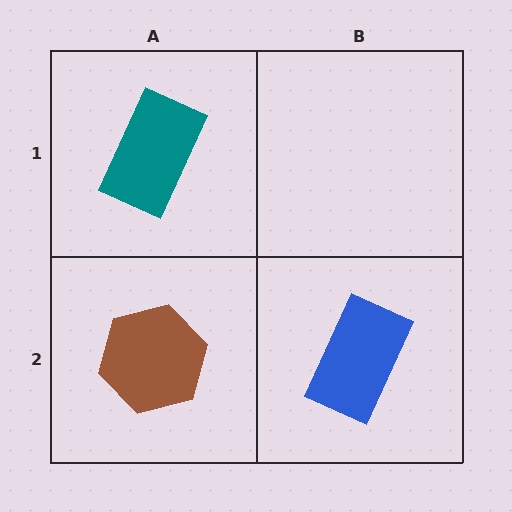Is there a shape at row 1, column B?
No, that cell is empty.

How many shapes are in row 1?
1 shape.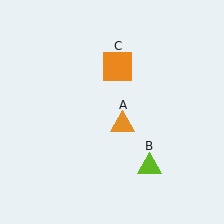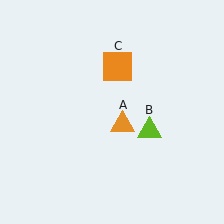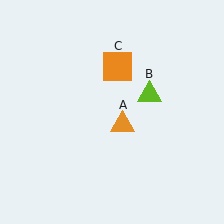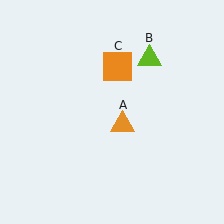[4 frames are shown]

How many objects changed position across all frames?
1 object changed position: lime triangle (object B).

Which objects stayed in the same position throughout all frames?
Orange triangle (object A) and orange square (object C) remained stationary.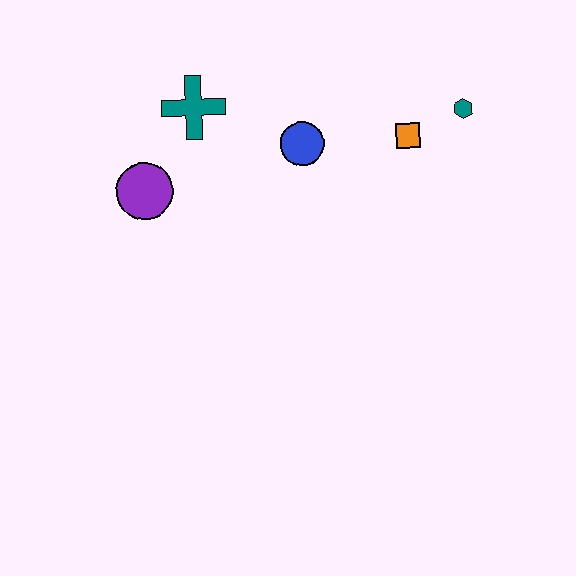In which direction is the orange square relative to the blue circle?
The orange square is to the right of the blue circle.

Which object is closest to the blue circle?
The orange square is closest to the blue circle.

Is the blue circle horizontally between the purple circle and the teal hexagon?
Yes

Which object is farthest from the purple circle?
The teal hexagon is farthest from the purple circle.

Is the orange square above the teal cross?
No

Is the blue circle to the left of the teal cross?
No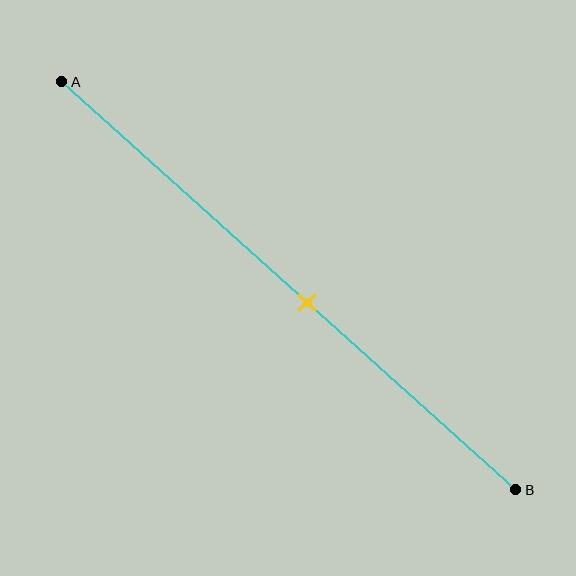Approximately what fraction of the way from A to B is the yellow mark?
The yellow mark is approximately 55% of the way from A to B.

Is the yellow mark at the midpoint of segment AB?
No, the mark is at about 55% from A, not at the 50% midpoint.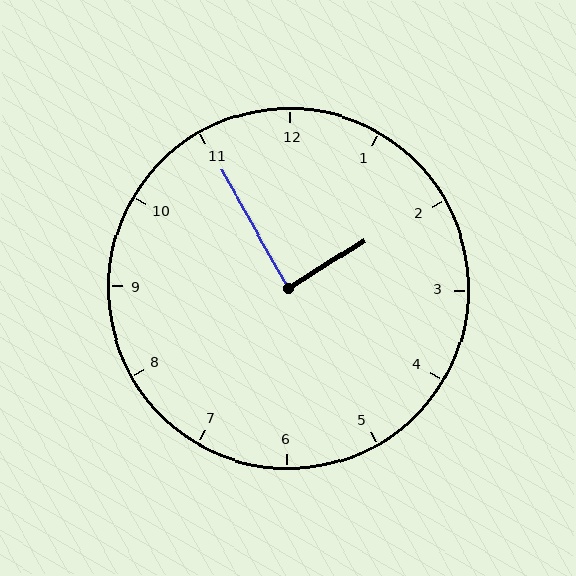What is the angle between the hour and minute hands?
Approximately 88 degrees.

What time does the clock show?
1:55.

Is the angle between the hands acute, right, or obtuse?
It is right.